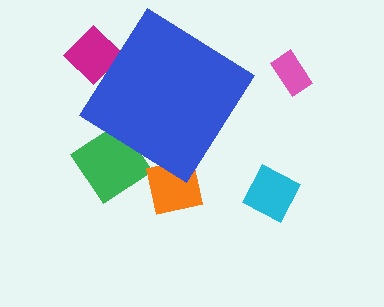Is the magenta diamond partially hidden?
Yes, the magenta diamond is partially hidden behind the blue diamond.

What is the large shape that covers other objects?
A blue diamond.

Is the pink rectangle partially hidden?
No, the pink rectangle is fully visible.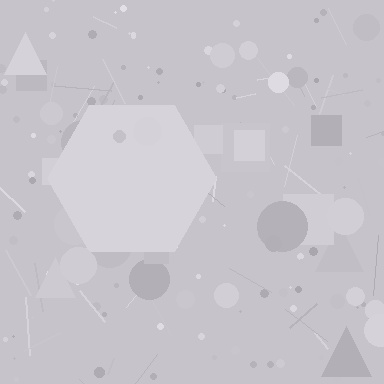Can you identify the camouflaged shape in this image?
The camouflaged shape is a hexagon.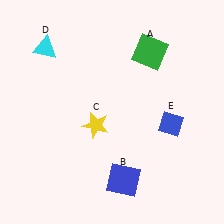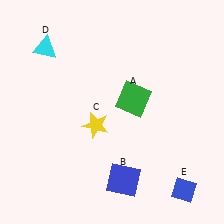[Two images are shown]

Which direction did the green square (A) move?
The green square (A) moved down.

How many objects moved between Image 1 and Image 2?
2 objects moved between the two images.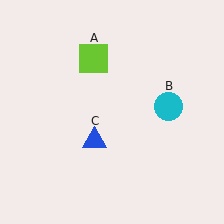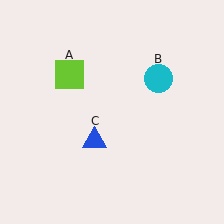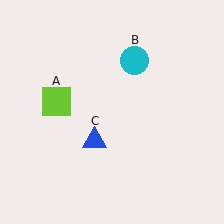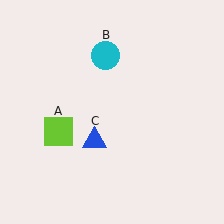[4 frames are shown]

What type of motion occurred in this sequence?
The lime square (object A), cyan circle (object B) rotated counterclockwise around the center of the scene.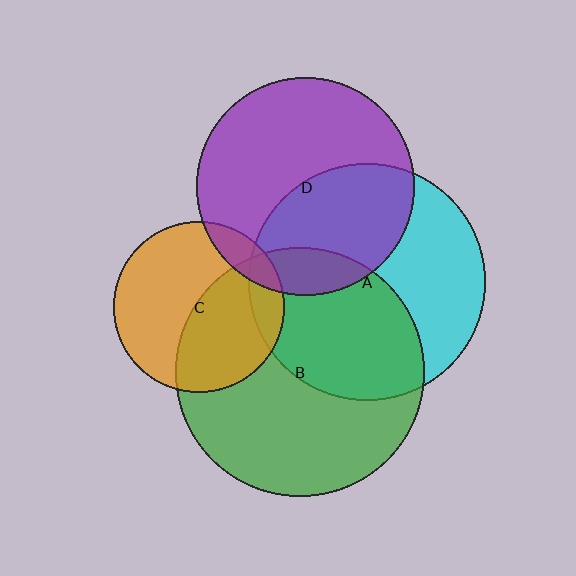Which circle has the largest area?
Circle B (green).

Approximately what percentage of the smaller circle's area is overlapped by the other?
Approximately 10%.